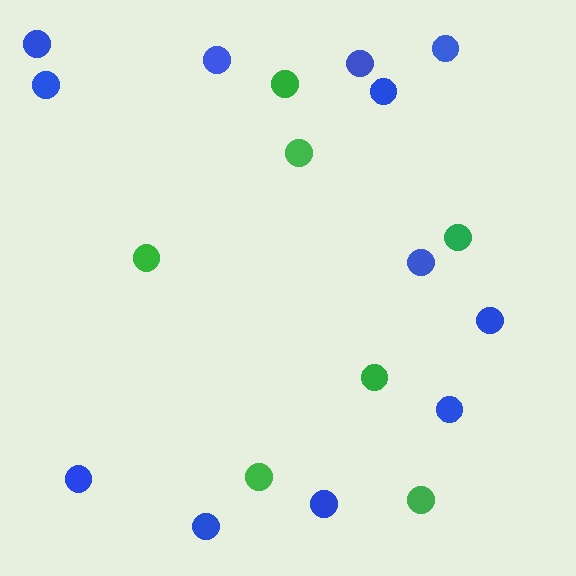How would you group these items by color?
There are 2 groups: one group of blue circles (12) and one group of green circles (7).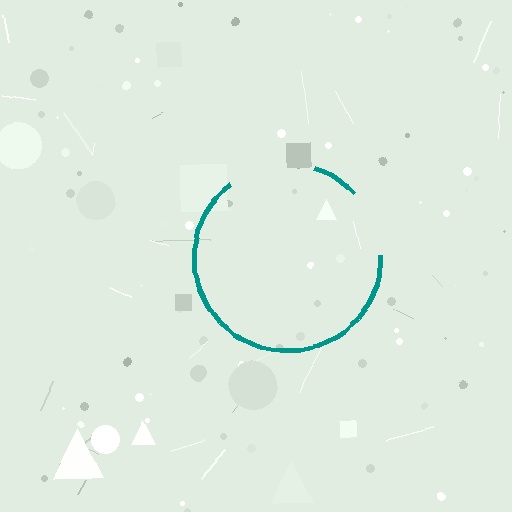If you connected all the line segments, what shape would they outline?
They would outline a circle.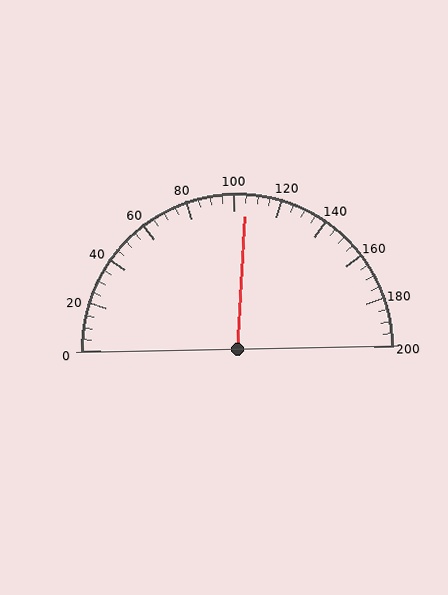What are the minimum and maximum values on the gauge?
The gauge ranges from 0 to 200.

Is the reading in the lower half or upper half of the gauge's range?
The reading is in the upper half of the range (0 to 200).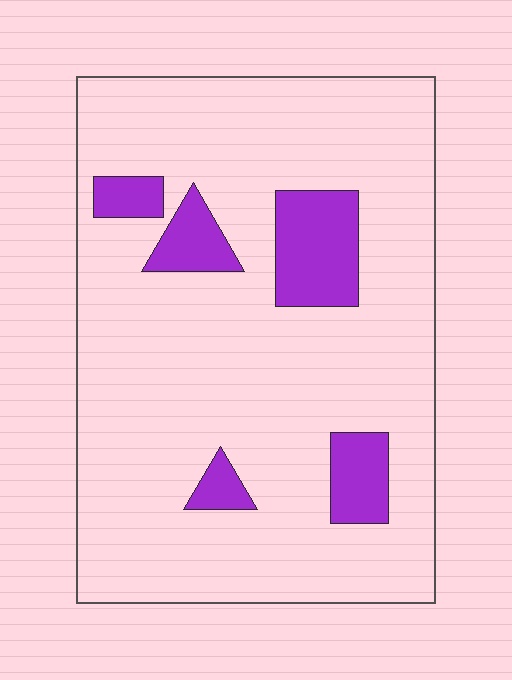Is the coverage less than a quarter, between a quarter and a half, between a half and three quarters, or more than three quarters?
Less than a quarter.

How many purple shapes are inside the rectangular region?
5.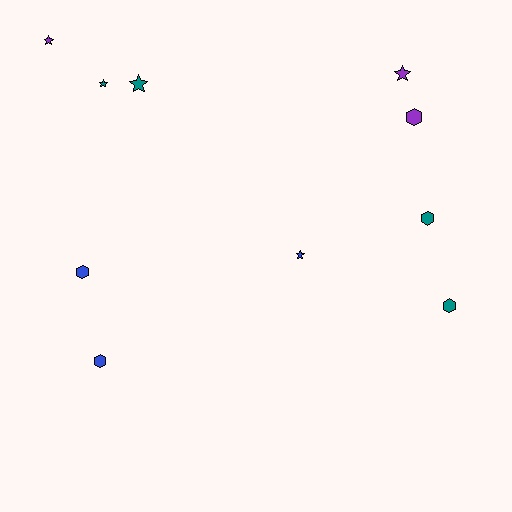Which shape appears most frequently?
Star, with 5 objects.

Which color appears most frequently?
Teal, with 4 objects.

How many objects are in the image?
There are 10 objects.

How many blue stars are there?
There is 1 blue star.